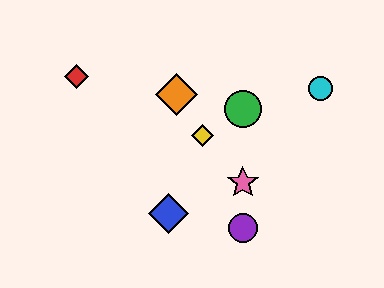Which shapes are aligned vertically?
The green circle, the purple circle, the pink star are aligned vertically.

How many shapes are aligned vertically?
3 shapes (the green circle, the purple circle, the pink star) are aligned vertically.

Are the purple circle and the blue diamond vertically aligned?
No, the purple circle is at x≈243 and the blue diamond is at x≈168.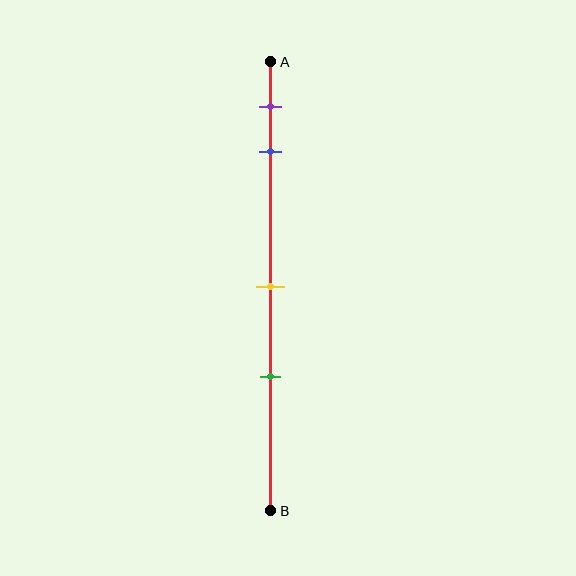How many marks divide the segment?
There are 4 marks dividing the segment.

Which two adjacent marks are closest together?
The purple and blue marks are the closest adjacent pair.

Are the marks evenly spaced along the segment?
No, the marks are not evenly spaced.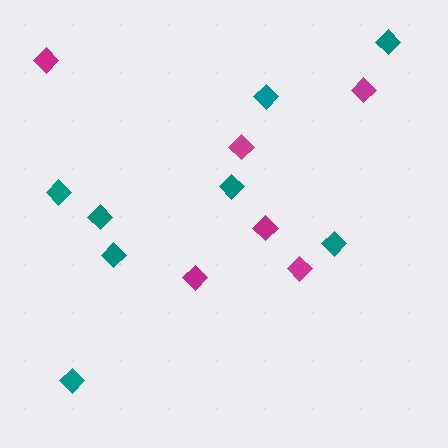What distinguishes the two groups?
There are 2 groups: one group of magenta diamonds (6) and one group of teal diamonds (8).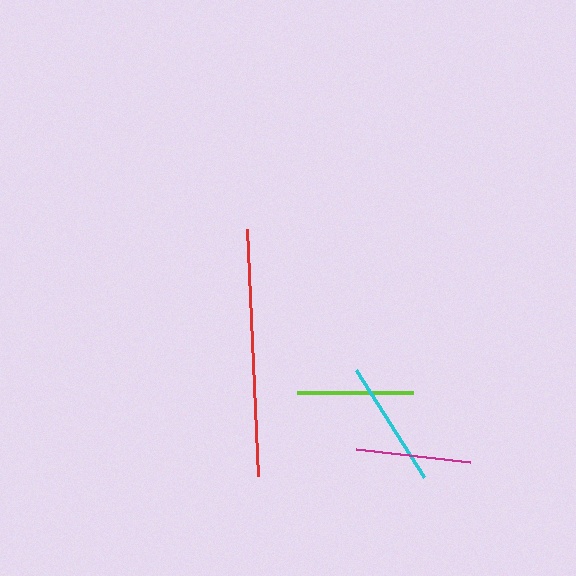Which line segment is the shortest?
The magenta line is the shortest at approximately 115 pixels.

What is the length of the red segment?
The red segment is approximately 247 pixels long.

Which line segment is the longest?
The red line is the longest at approximately 247 pixels.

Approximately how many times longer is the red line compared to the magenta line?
The red line is approximately 2.2 times the length of the magenta line.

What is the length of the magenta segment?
The magenta segment is approximately 115 pixels long.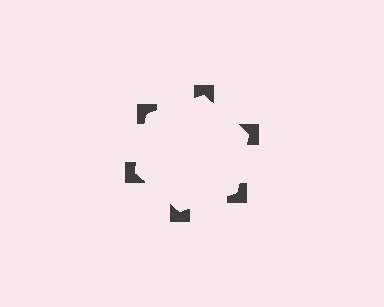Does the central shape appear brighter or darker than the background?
It typically appears slightly brighter than the background, even though no actual brightness change is drawn.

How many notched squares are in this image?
There are 6 — one at each vertex of the illusory hexagon.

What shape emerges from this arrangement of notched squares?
An illusory hexagon — its edges are inferred from the aligned wedge cuts in the notched squares, not physically drawn.